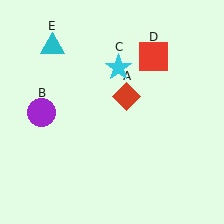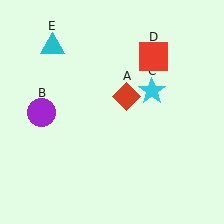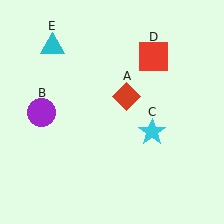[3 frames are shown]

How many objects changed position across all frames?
1 object changed position: cyan star (object C).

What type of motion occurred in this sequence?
The cyan star (object C) rotated clockwise around the center of the scene.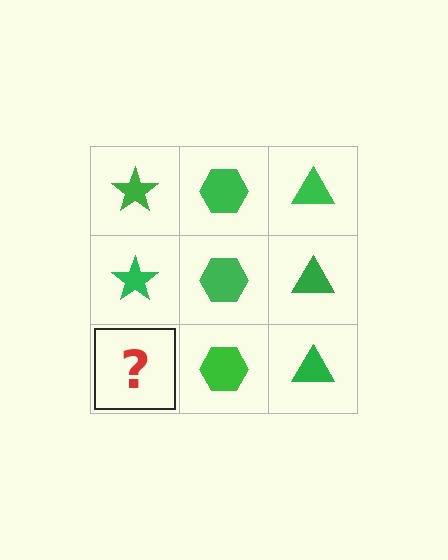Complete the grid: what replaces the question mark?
The question mark should be replaced with a green star.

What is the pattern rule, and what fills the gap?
The rule is that each column has a consistent shape. The gap should be filled with a green star.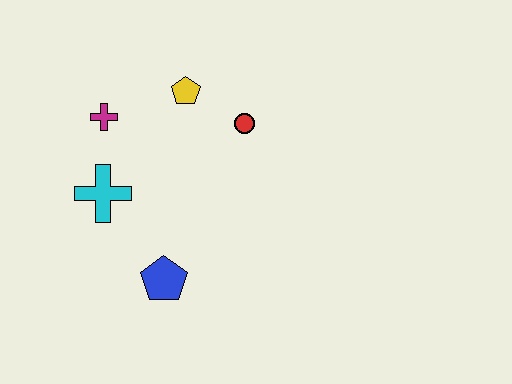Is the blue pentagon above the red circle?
No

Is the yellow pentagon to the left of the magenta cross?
No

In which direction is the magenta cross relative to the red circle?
The magenta cross is to the left of the red circle.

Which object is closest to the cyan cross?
The magenta cross is closest to the cyan cross.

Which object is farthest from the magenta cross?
The blue pentagon is farthest from the magenta cross.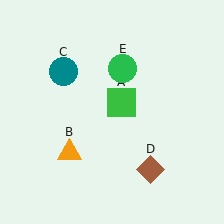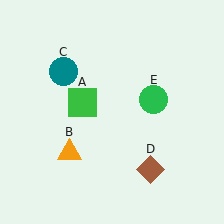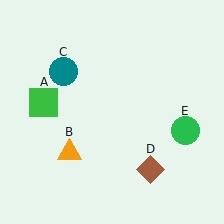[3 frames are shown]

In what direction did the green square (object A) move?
The green square (object A) moved left.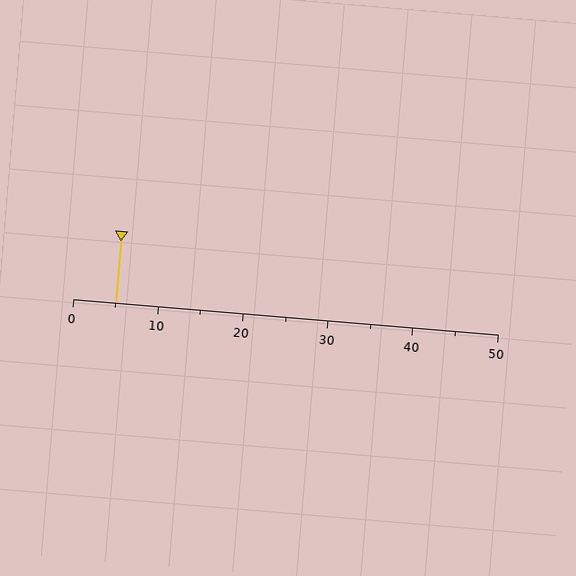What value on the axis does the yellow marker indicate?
The marker indicates approximately 5.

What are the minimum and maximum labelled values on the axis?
The axis runs from 0 to 50.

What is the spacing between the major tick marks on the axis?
The major ticks are spaced 10 apart.